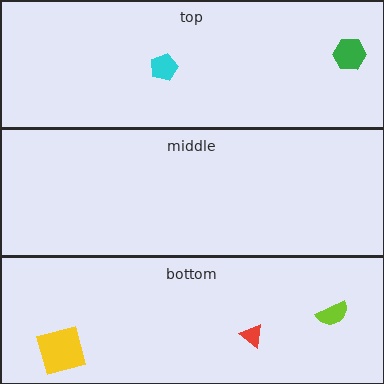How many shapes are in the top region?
2.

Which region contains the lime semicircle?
The bottom region.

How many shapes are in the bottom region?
3.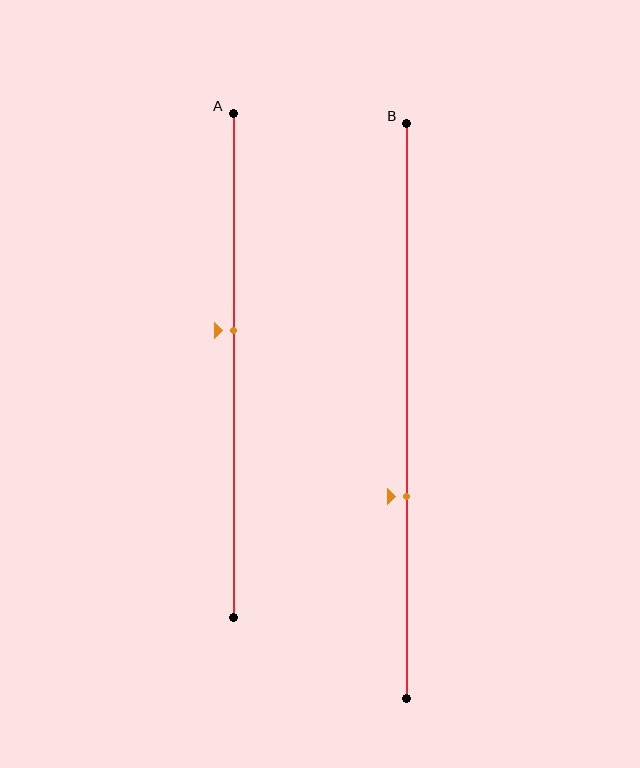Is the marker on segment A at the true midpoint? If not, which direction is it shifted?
No, the marker on segment A is shifted upward by about 7% of the segment length.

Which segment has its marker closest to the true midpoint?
Segment A has its marker closest to the true midpoint.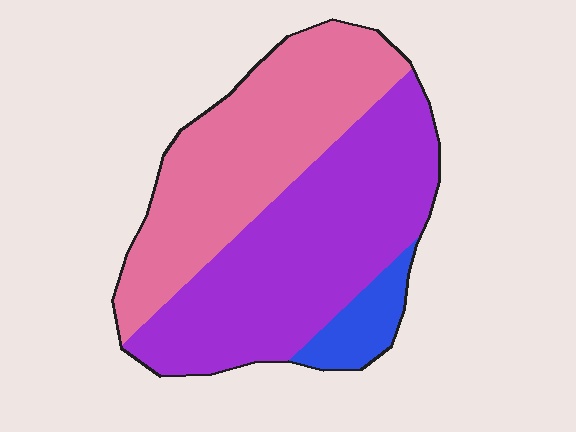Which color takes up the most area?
Purple, at roughly 50%.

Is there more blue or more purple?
Purple.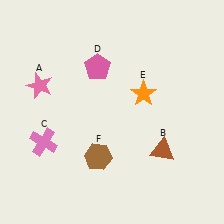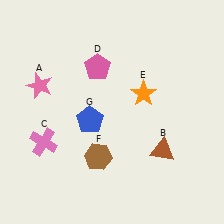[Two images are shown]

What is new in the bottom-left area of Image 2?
A blue pentagon (G) was added in the bottom-left area of Image 2.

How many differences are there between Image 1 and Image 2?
There is 1 difference between the two images.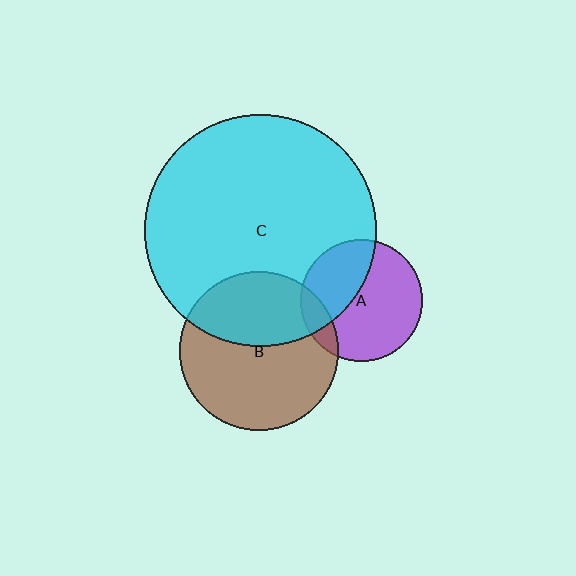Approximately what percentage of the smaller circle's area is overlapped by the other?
Approximately 40%.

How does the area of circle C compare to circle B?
Approximately 2.1 times.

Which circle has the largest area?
Circle C (cyan).